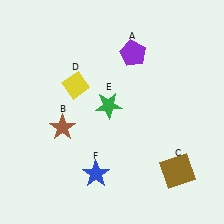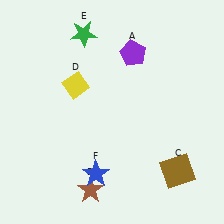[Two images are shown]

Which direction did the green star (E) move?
The green star (E) moved up.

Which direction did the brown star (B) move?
The brown star (B) moved down.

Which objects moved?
The objects that moved are: the brown star (B), the green star (E).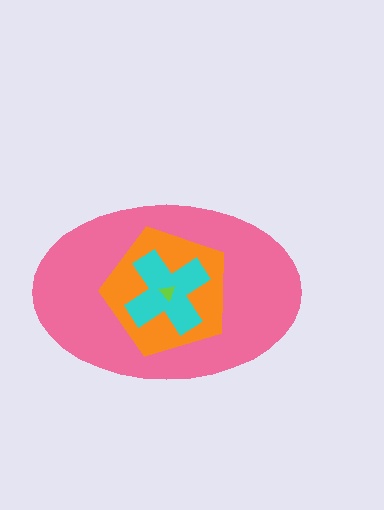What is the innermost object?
The lime triangle.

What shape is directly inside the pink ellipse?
The orange pentagon.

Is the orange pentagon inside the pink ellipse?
Yes.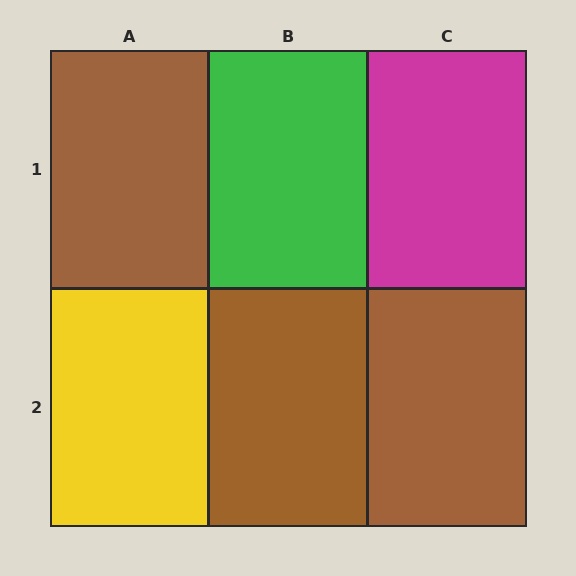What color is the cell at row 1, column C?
Magenta.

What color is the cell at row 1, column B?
Green.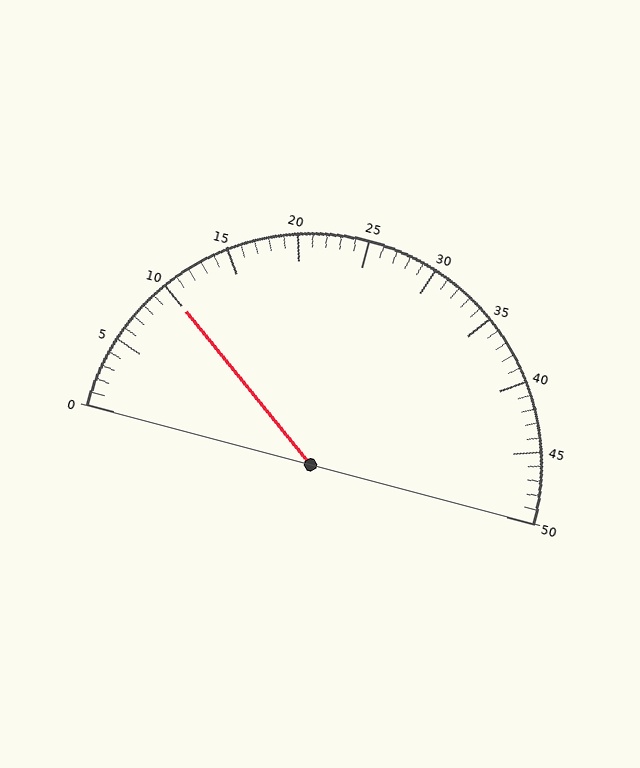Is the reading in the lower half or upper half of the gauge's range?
The reading is in the lower half of the range (0 to 50).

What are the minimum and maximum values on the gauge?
The gauge ranges from 0 to 50.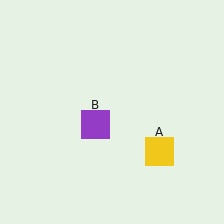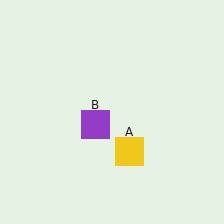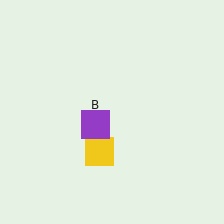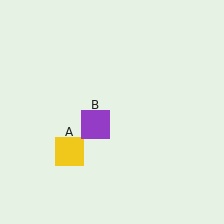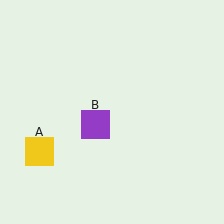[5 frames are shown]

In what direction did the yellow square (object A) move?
The yellow square (object A) moved left.